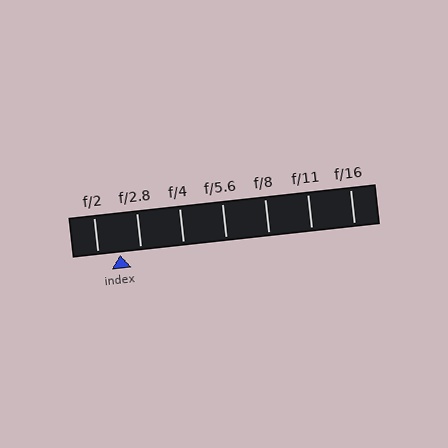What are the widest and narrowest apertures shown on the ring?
The widest aperture shown is f/2 and the narrowest is f/16.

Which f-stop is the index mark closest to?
The index mark is closest to f/2.8.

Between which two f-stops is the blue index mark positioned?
The index mark is between f/2 and f/2.8.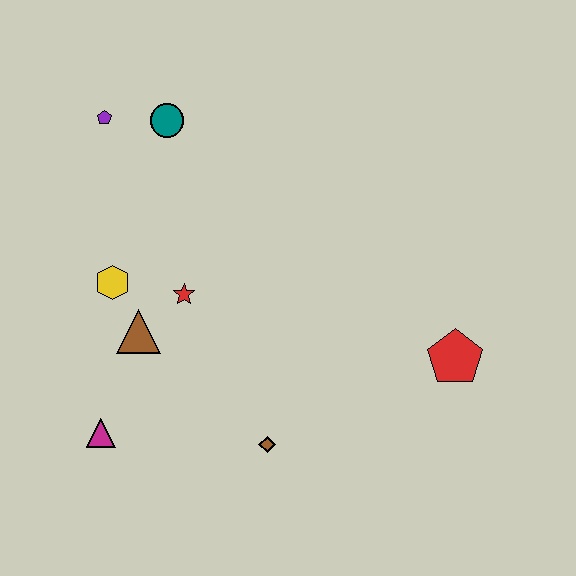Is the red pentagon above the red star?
No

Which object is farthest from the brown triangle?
The red pentagon is farthest from the brown triangle.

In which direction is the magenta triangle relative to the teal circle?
The magenta triangle is below the teal circle.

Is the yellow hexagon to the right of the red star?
No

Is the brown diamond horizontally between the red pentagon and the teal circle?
Yes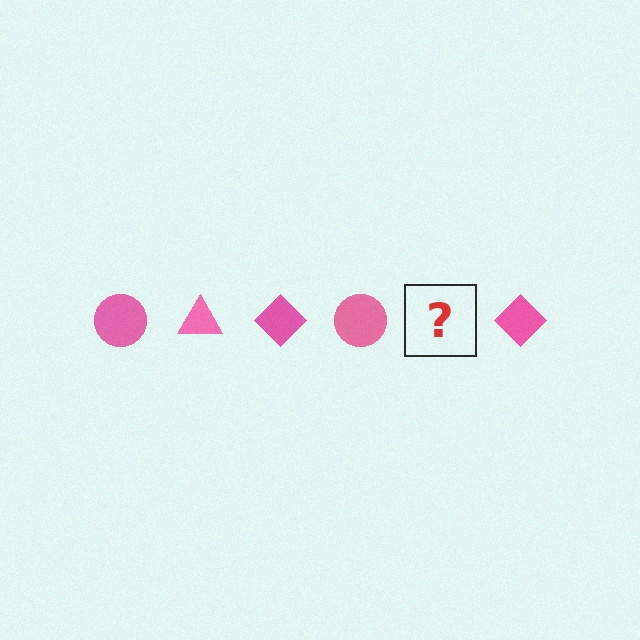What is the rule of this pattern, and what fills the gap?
The rule is that the pattern cycles through circle, triangle, diamond shapes in pink. The gap should be filled with a pink triangle.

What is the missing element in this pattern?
The missing element is a pink triangle.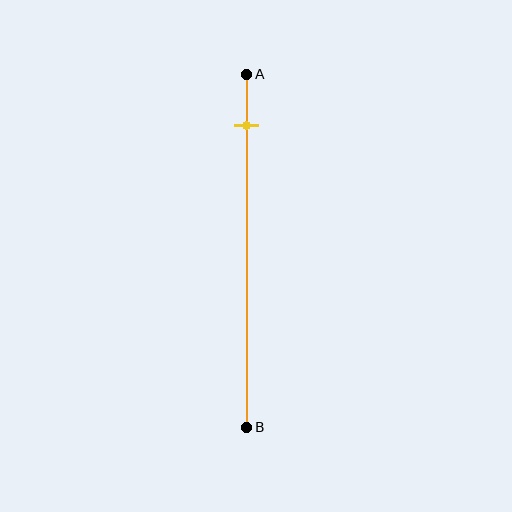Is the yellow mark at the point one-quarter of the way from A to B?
No, the mark is at about 15% from A, not at the 25% one-quarter point.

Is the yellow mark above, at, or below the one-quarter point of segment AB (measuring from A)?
The yellow mark is above the one-quarter point of segment AB.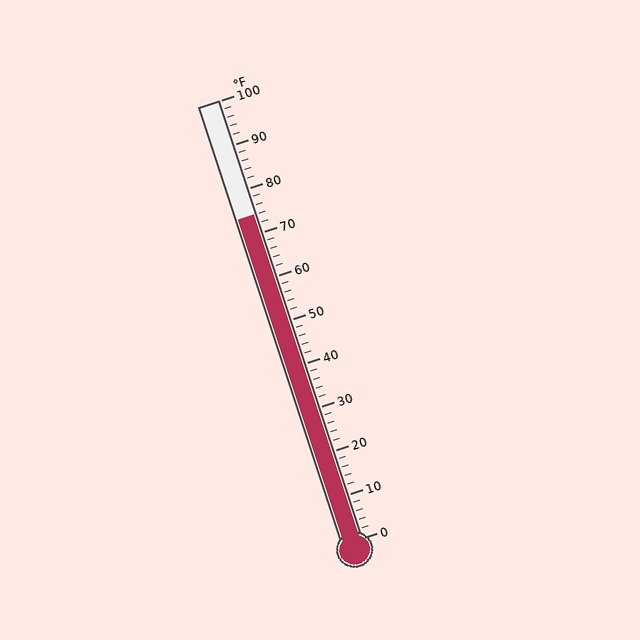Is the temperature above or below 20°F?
The temperature is above 20°F.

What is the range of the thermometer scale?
The thermometer scale ranges from 0°F to 100°F.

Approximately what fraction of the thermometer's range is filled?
The thermometer is filled to approximately 75% of its range.